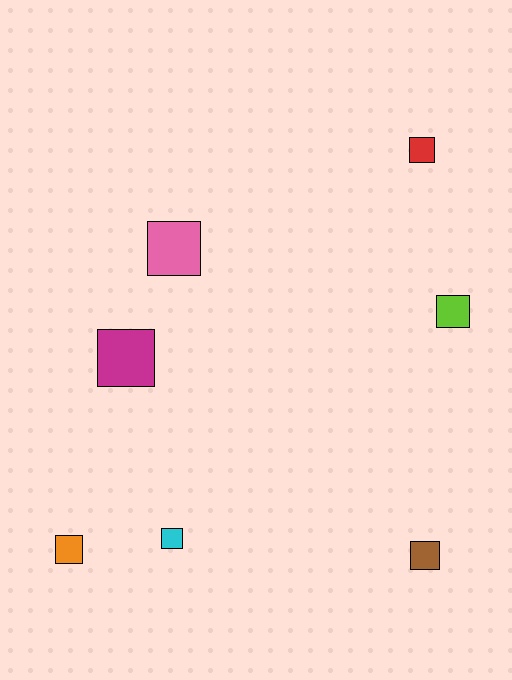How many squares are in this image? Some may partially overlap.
There are 7 squares.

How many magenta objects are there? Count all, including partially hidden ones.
There is 1 magenta object.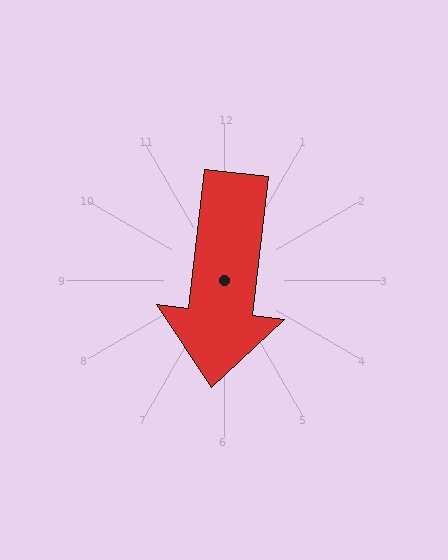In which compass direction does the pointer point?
South.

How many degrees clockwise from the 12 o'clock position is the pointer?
Approximately 186 degrees.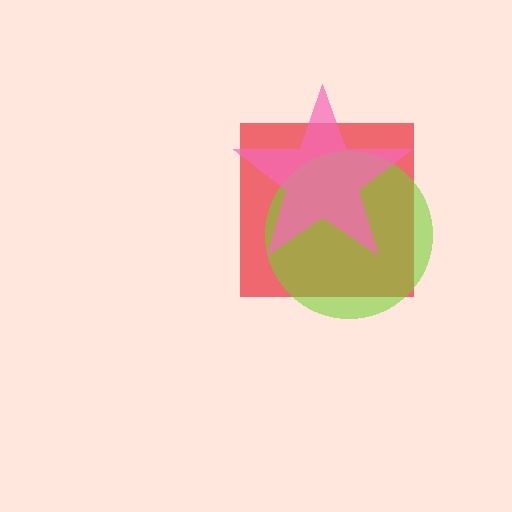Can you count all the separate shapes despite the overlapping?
Yes, there are 3 separate shapes.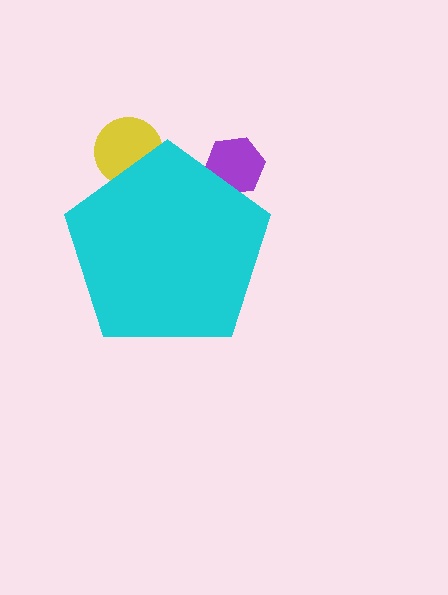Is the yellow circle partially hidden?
Yes, the yellow circle is partially hidden behind the cyan pentagon.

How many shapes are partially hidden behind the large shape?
3 shapes are partially hidden.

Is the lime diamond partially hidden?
Yes, the lime diamond is partially hidden behind the cyan pentagon.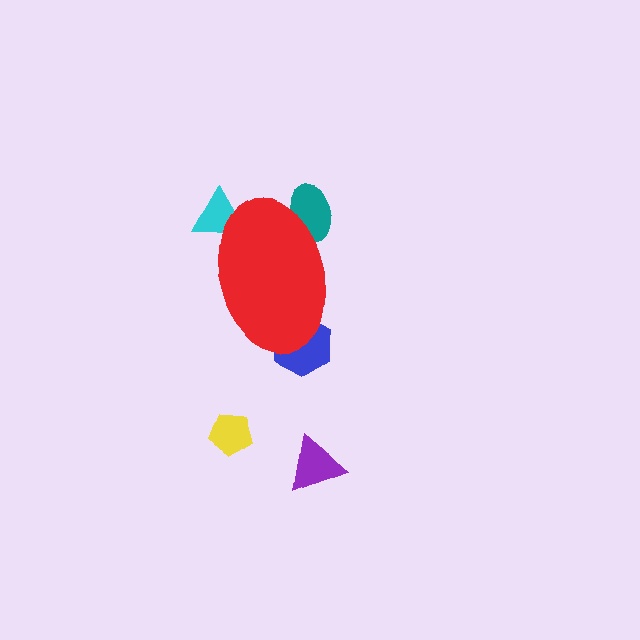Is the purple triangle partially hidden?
No, the purple triangle is fully visible.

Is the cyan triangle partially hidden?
Yes, the cyan triangle is partially hidden behind the red ellipse.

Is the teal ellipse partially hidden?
Yes, the teal ellipse is partially hidden behind the red ellipse.